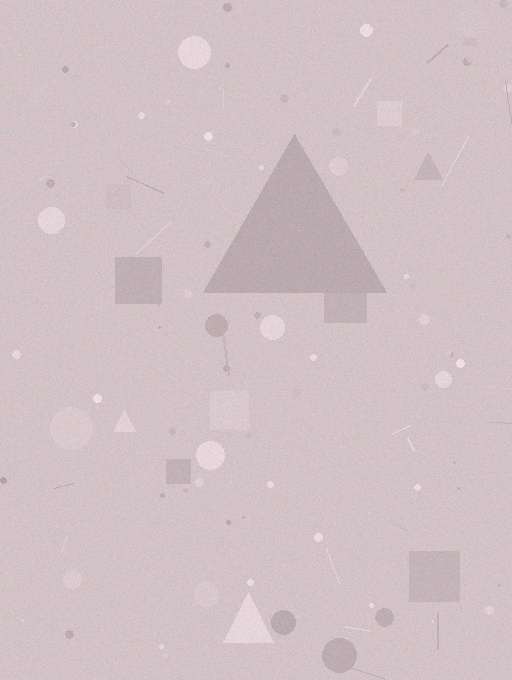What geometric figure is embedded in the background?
A triangle is embedded in the background.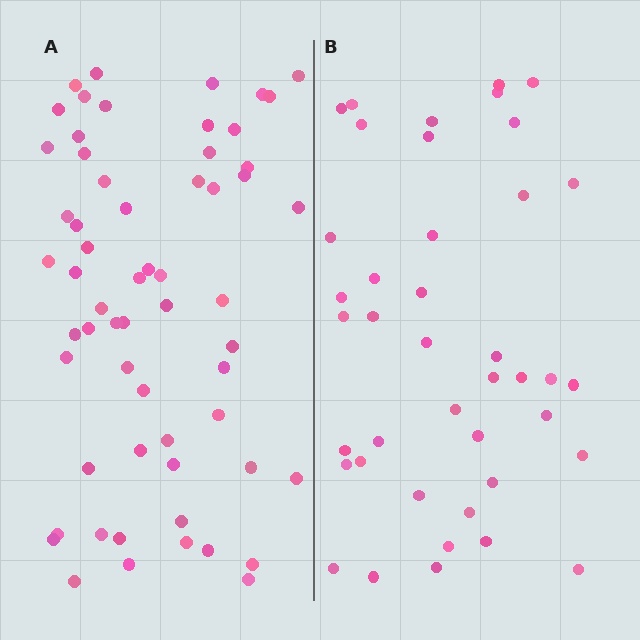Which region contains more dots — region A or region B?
Region A (the left region) has more dots.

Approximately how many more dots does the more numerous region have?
Region A has approximately 20 more dots than region B.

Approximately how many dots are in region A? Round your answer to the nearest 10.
About 60 dots.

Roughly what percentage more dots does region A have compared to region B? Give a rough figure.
About 45% more.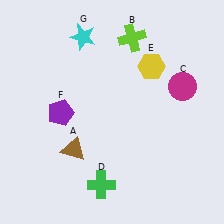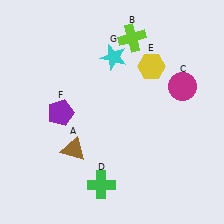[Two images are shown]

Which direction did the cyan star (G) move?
The cyan star (G) moved right.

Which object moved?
The cyan star (G) moved right.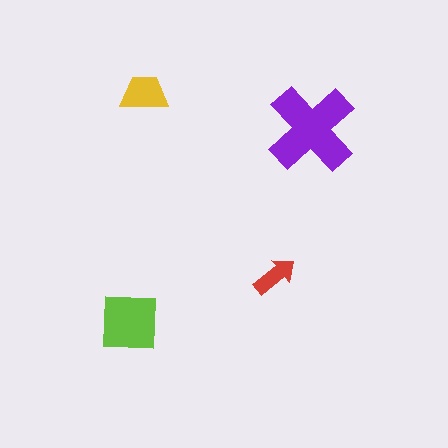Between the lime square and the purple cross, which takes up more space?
The purple cross.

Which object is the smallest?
The red arrow.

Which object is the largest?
The purple cross.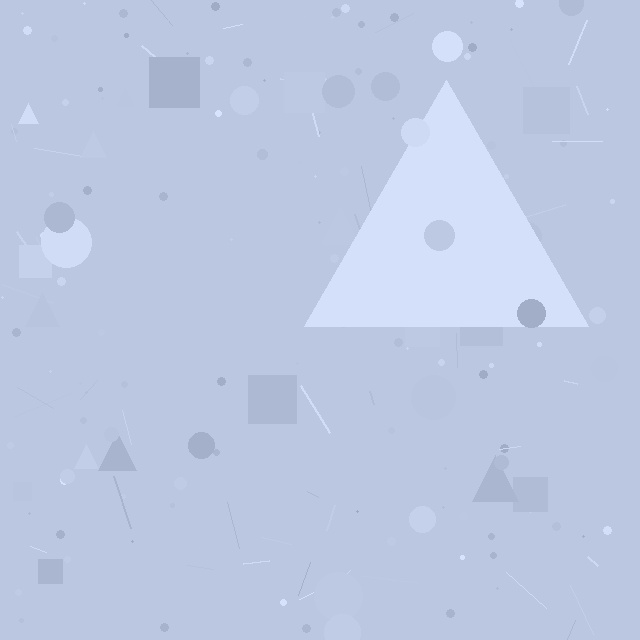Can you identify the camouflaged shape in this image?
The camouflaged shape is a triangle.